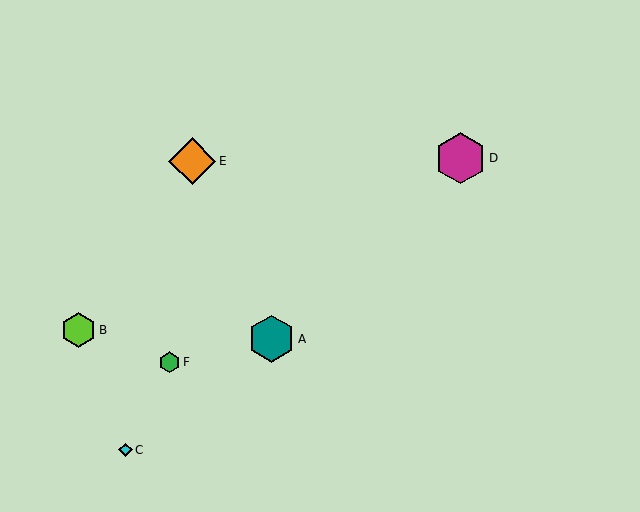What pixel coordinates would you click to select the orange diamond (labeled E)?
Click at (192, 161) to select the orange diamond E.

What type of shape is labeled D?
Shape D is a magenta hexagon.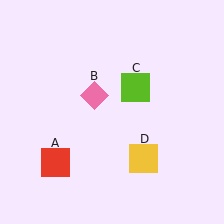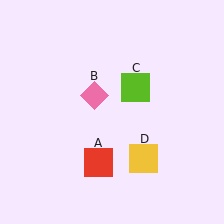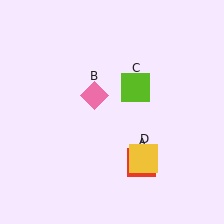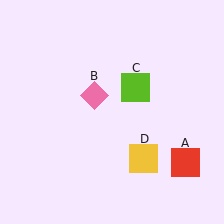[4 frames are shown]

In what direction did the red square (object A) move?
The red square (object A) moved right.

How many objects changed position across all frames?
1 object changed position: red square (object A).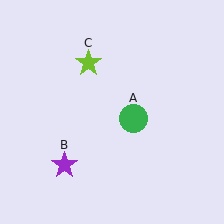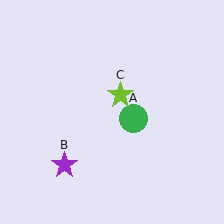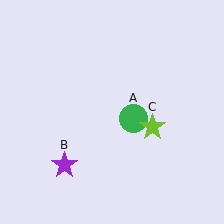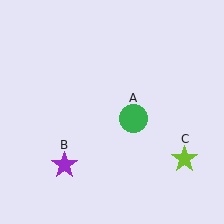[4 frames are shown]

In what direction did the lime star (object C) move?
The lime star (object C) moved down and to the right.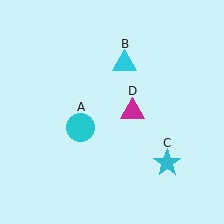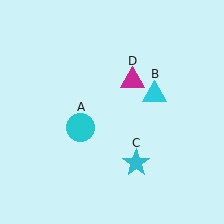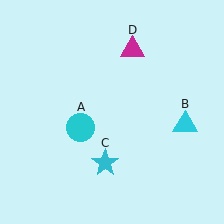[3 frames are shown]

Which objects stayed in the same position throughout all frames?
Cyan circle (object A) remained stationary.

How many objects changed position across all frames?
3 objects changed position: cyan triangle (object B), cyan star (object C), magenta triangle (object D).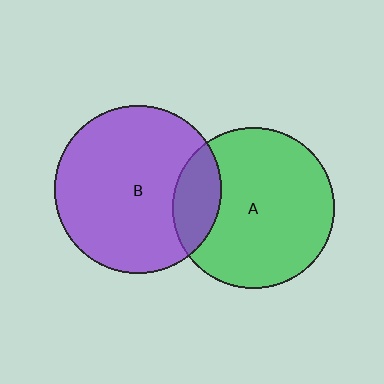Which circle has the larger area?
Circle B (purple).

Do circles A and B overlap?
Yes.